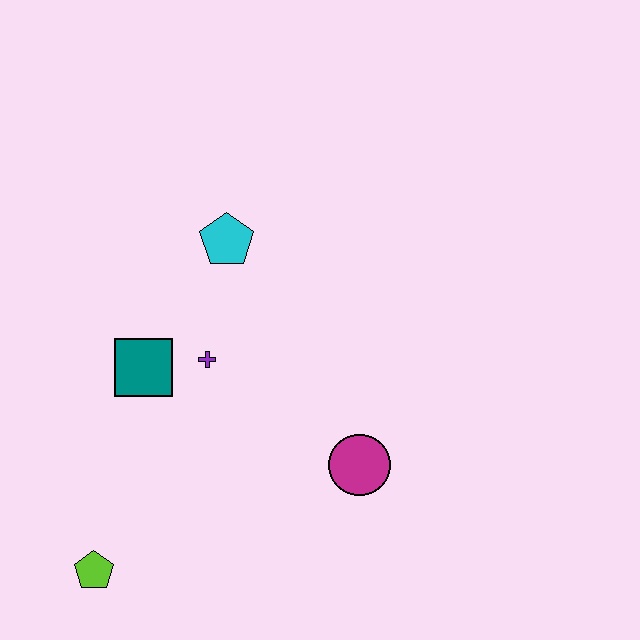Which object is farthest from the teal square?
The magenta circle is farthest from the teal square.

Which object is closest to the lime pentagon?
The teal square is closest to the lime pentagon.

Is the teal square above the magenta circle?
Yes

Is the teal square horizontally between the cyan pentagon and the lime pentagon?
Yes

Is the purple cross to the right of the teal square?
Yes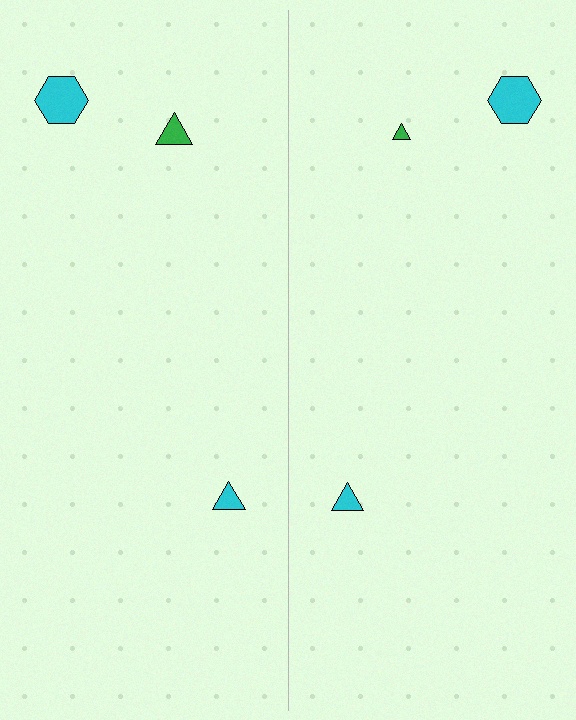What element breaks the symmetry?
The green triangle on the right side has a different size than its mirror counterpart.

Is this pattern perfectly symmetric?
No, the pattern is not perfectly symmetric. The green triangle on the right side has a different size than its mirror counterpart.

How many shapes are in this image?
There are 6 shapes in this image.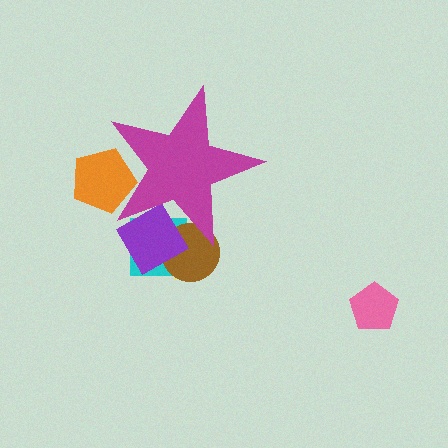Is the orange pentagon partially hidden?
Yes, the orange pentagon is partially hidden behind the magenta star.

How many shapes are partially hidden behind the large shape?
5 shapes are partially hidden.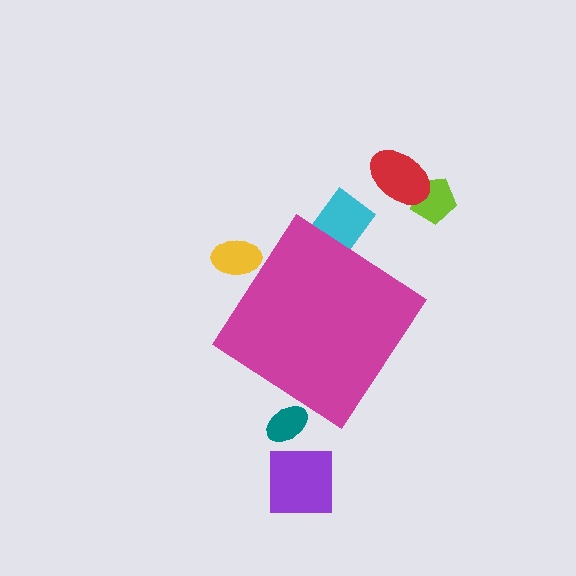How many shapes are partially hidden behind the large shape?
3 shapes are partially hidden.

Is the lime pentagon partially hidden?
No, the lime pentagon is fully visible.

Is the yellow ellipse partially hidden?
Yes, the yellow ellipse is partially hidden behind the magenta diamond.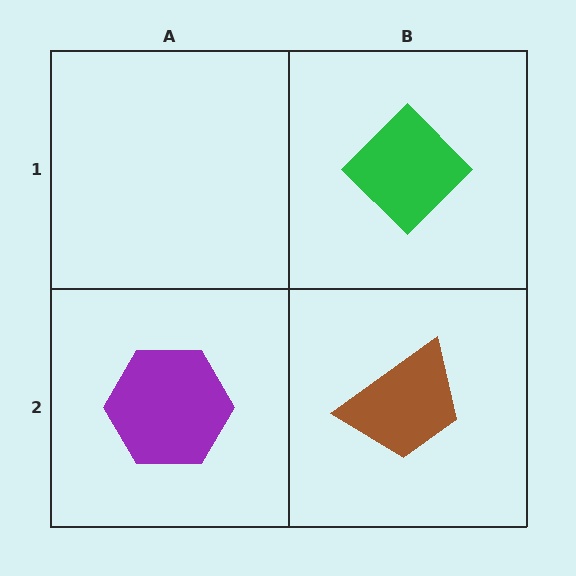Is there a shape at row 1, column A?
No, that cell is empty.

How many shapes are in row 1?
1 shape.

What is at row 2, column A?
A purple hexagon.